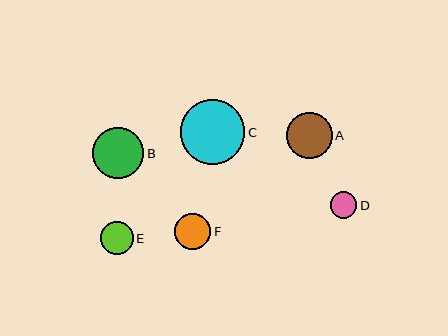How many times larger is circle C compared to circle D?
Circle C is approximately 2.4 times the size of circle D.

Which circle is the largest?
Circle C is the largest with a size of approximately 64 pixels.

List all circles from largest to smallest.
From largest to smallest: C, B, A, F, E, D.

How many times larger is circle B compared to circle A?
Circle B is approximately 1.1 times the size of circle A.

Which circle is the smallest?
Circle D is the smallest with a size of approximately 26 pixels.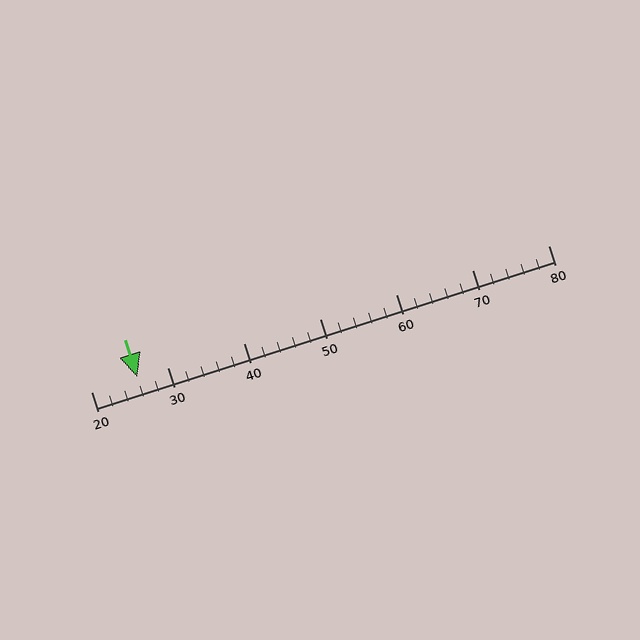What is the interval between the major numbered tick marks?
The major tick marks are spaced 10 units apart.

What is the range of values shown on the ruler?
The ruler shows values from 20 to 80.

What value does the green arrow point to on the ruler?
The green arrow points to approximately 26.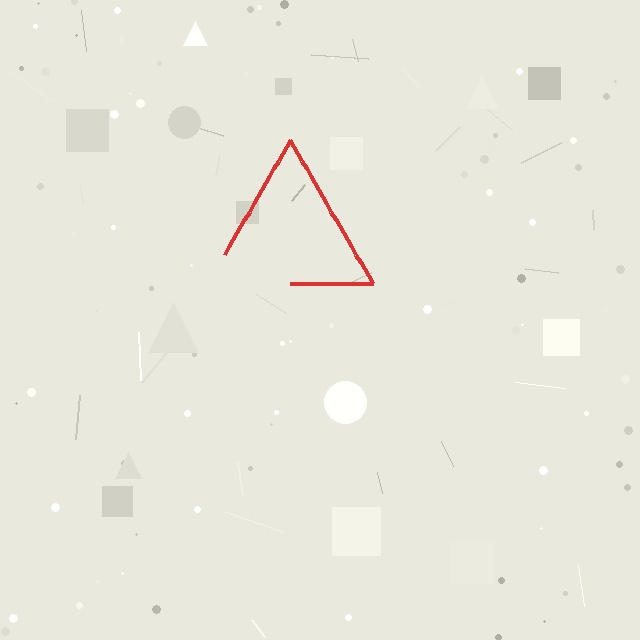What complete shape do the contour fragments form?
The contour fragments form a triangle.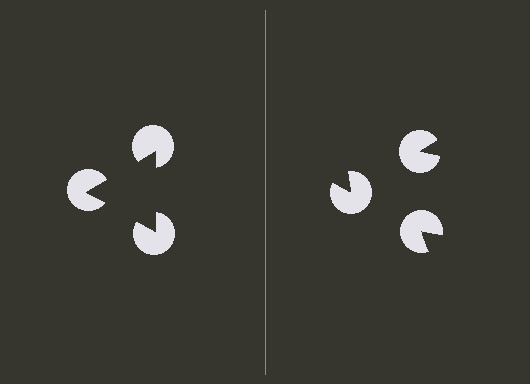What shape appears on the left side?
An illusory triangle.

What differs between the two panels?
The pac-man discs are positioned identically on both sides; only the wedge orientations differ. On the left they align to a triangle; on the right they are misaligned.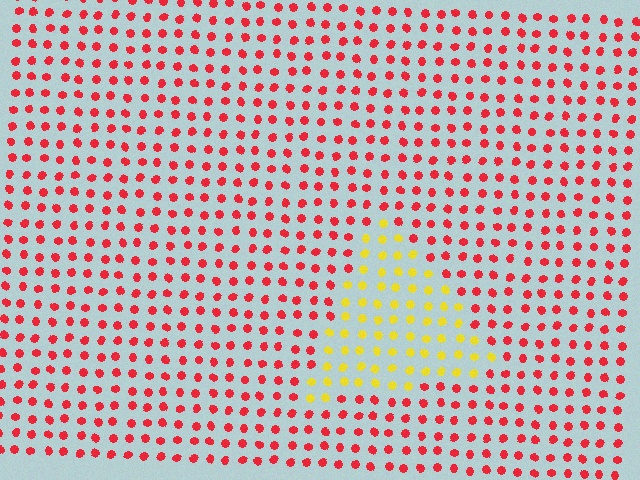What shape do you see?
I see a triangle.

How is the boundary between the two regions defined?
The boundary is defined purely by a slight shift in hue (about 62 degrees). Spacing, size, and orientation are identical on both sides.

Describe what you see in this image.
The image is filled with small red elements in a uniform arrangement. A triangle-shaped region is visible where the elements are tinted to a slightly different hue, forming a subtle color boundary.